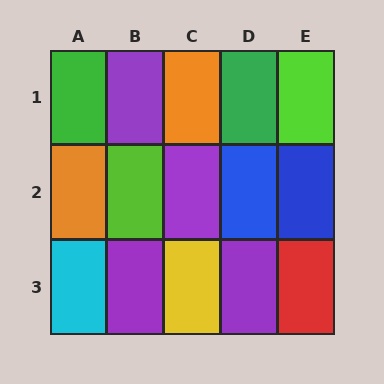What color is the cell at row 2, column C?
Purple.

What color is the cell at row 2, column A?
Orange.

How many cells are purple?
4 cells are purple.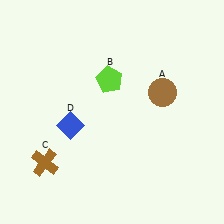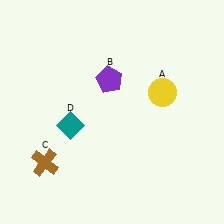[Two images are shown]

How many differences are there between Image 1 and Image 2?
There are 3 differences between the two images.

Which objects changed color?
A changed from brown to yellow. B changed from lime to purple. D changed from blue to teal.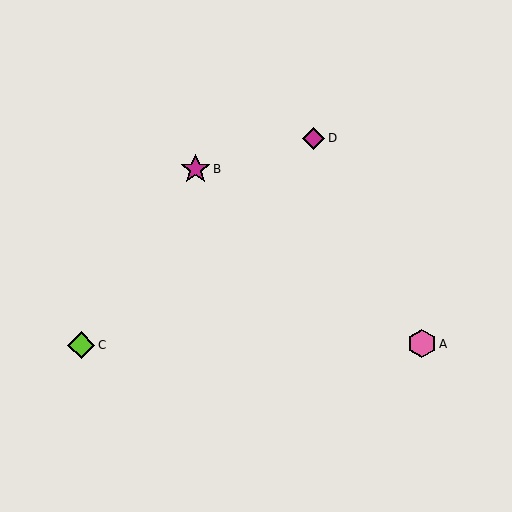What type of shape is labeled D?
Shape D is a magenta diamond.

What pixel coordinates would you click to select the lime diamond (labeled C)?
Click at (81, 345) to select the lime diamond C.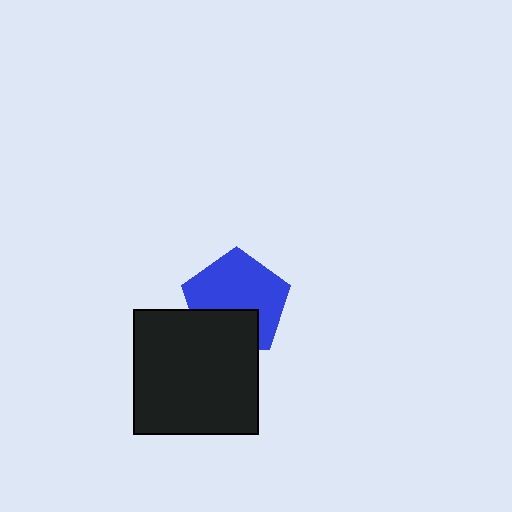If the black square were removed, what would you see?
You would see the complete blue pentagon.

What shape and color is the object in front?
The object in front is a black square.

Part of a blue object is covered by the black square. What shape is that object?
It is a pentagon.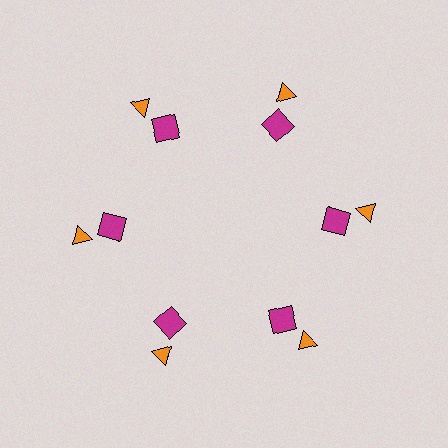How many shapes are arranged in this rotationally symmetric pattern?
There are 12 shapes, arranged in 6 groups of 2.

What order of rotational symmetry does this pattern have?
This pattern has 6-fold rotational symmetry.